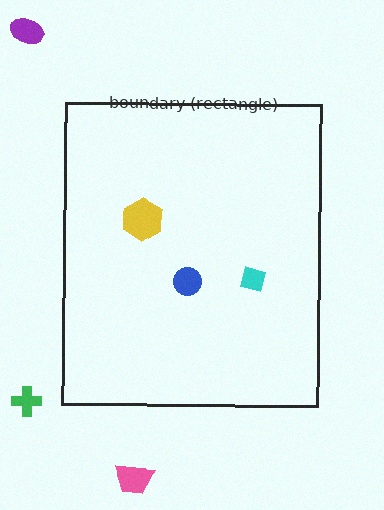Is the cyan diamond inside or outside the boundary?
Inside.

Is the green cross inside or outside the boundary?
Outside.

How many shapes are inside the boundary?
3 inside, 3 outside.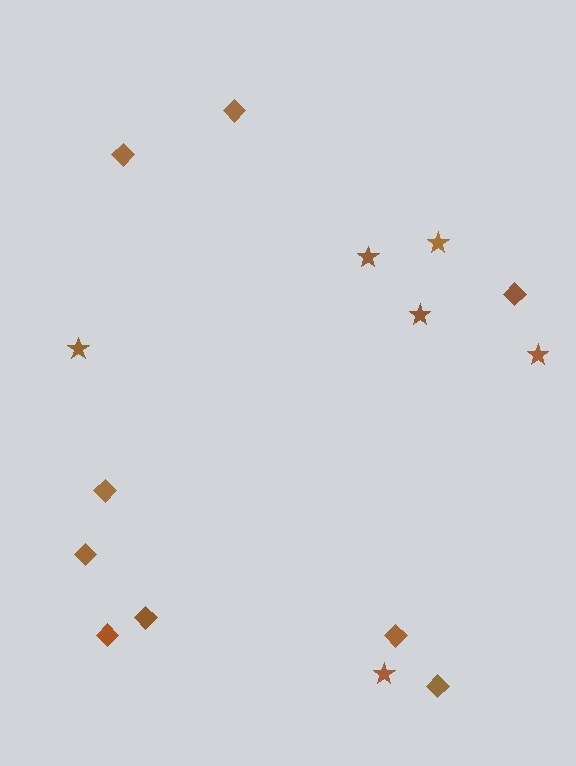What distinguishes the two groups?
There are 2 groups: one group of stars (6) and one group of diamonds (9).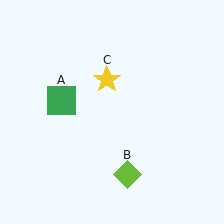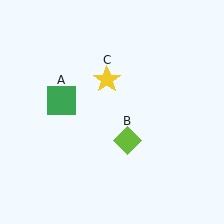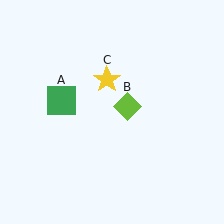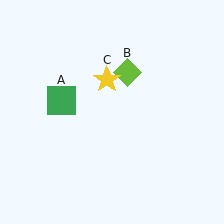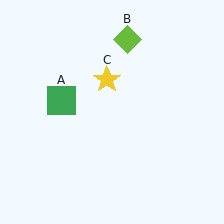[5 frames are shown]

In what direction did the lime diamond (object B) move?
The lime diamond (object B) moved up.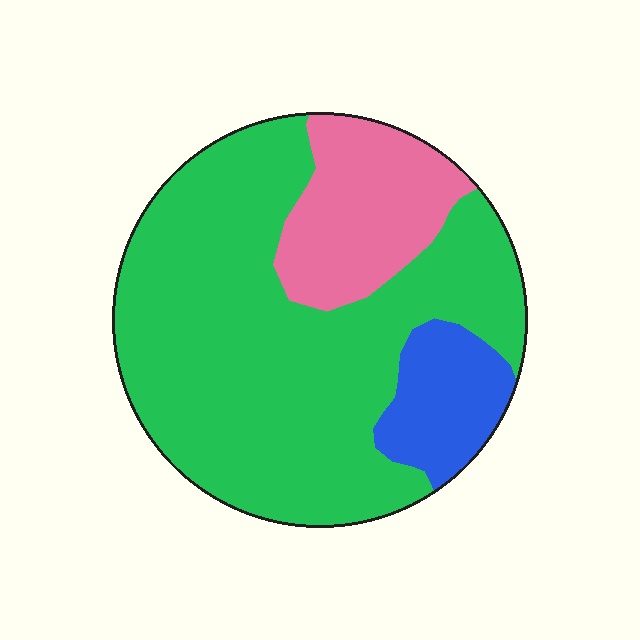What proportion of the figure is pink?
Pink covers about 20% of the figure.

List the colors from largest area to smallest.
From largest to smallest: green, pink, blue.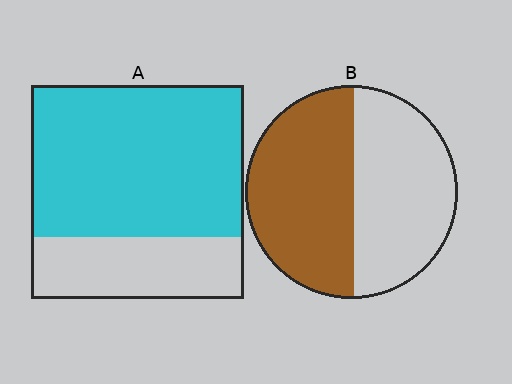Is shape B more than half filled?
Roughly half.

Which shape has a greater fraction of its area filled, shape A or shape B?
Shape A.